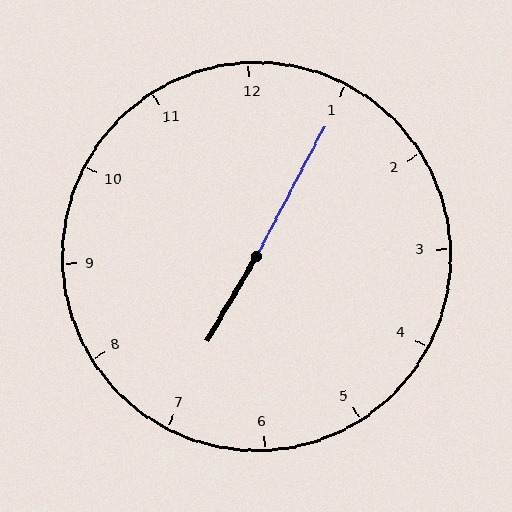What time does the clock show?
7:05.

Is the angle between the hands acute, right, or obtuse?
It is obtuse.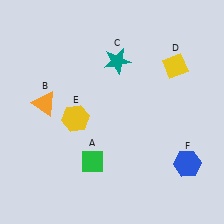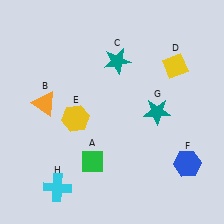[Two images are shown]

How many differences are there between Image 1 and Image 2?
There are 2 differences between the two images.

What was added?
A teal star (G), a cyan cross (H) were added in Image 2.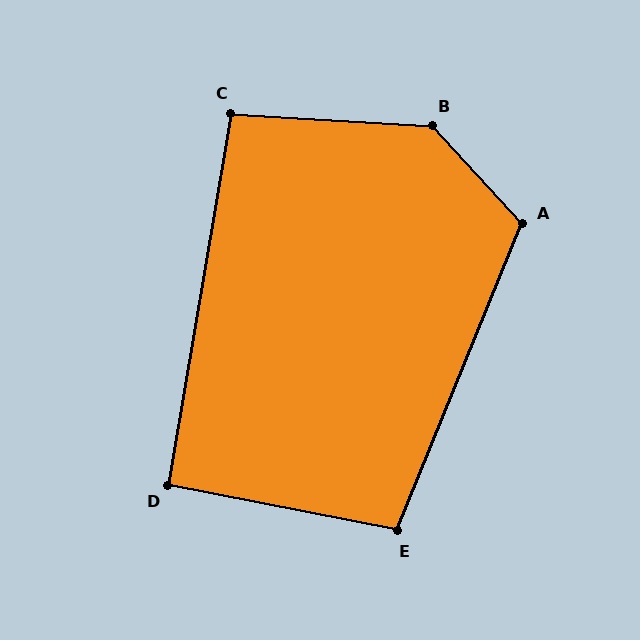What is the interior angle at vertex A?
Approximately 115 degrees (obtuse).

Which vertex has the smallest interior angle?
D, at approximately 92 degrees.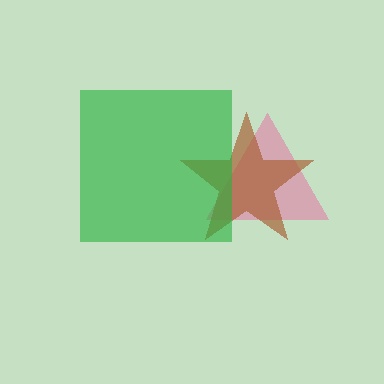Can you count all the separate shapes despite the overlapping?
Yes, there are 3 separate shapes.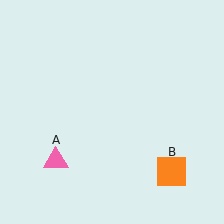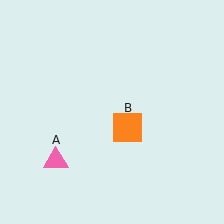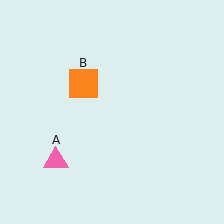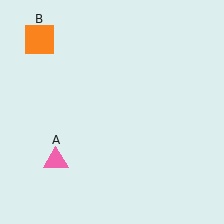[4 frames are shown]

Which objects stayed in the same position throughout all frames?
Pink triangle (object A) remained stationary.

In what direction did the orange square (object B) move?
The orange square (object B) moved up and to the left.